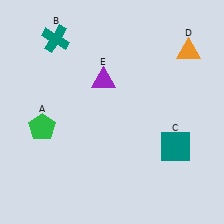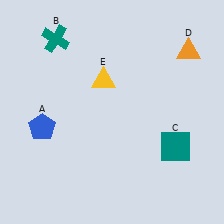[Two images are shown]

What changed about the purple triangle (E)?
In Image 1, E is purple. In Image 2, it changed to yellow.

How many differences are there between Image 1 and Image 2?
There are 2 differences between the two images.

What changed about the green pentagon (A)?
In Image 1, A is green. In Image 2, it changed to blue.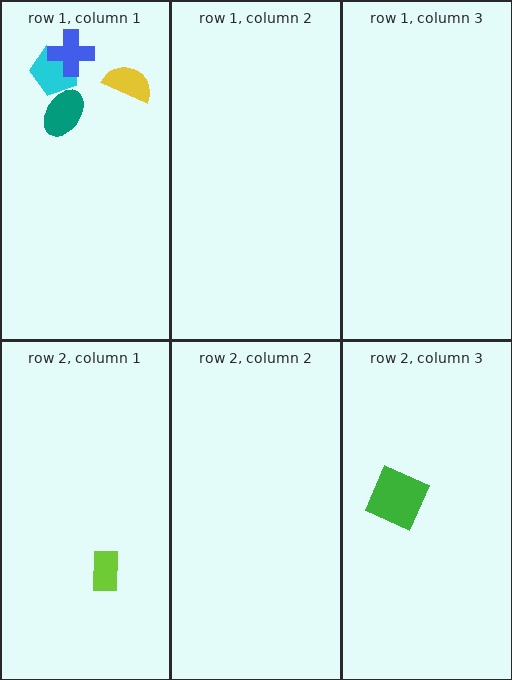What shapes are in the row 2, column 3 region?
The green square.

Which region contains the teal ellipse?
The row 1, column 1 region.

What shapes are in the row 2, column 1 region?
The lime rectangle.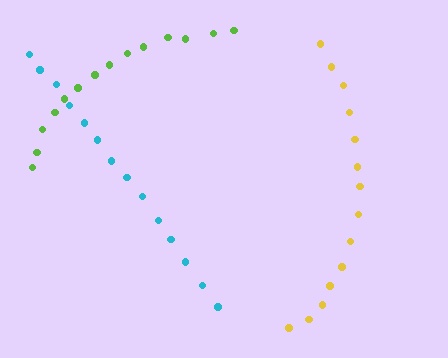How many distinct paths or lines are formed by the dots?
There are 3 distinct paths.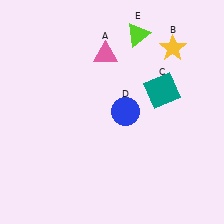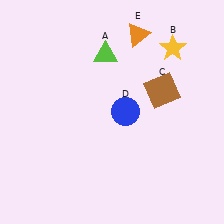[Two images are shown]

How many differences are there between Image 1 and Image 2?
There are 3 differences between the two images.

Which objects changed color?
A changed from pink to lime. C changed from teal to brown. E changed from lime to orange.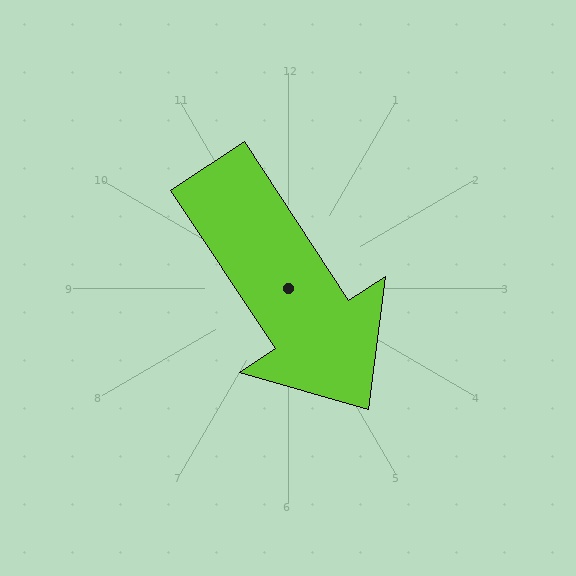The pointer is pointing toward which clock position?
Roughly 5 o'clock.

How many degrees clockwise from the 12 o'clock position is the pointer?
Approximately 147 degrees.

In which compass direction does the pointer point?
Southeast.